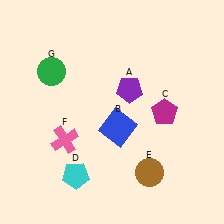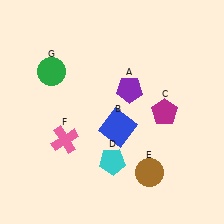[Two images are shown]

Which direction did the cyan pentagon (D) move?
The cyan pentagon (D) moved right.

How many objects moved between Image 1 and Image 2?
1 object moved between the two images.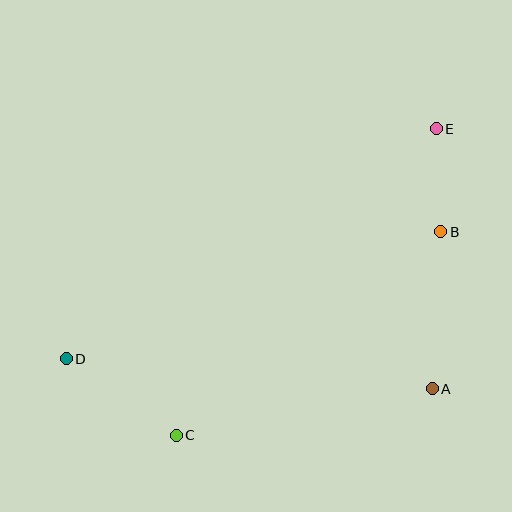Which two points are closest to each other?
Points B and E are closest to each other.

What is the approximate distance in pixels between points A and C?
The distance between A and C is approximately 260 pixels.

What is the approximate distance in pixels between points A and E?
The distance between A and E is approximately 260 pixels.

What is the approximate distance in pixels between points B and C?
The distance between B and C is approximately 334 pixels.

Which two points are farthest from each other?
Points D and E are farthest from each other.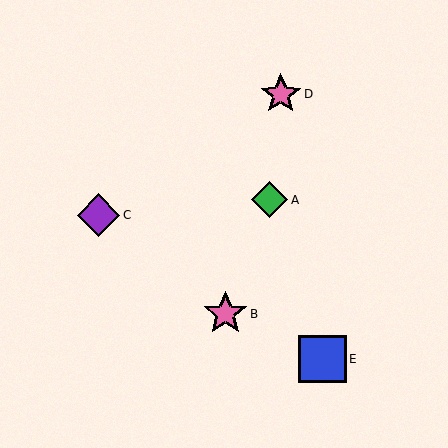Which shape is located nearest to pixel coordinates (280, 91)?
The pink star (labeled D) at (281, 94) is nearest to that location.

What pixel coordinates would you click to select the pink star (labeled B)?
Click at (225, 314) to select the pink star B.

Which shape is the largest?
The blue square (labeled E) is the largest.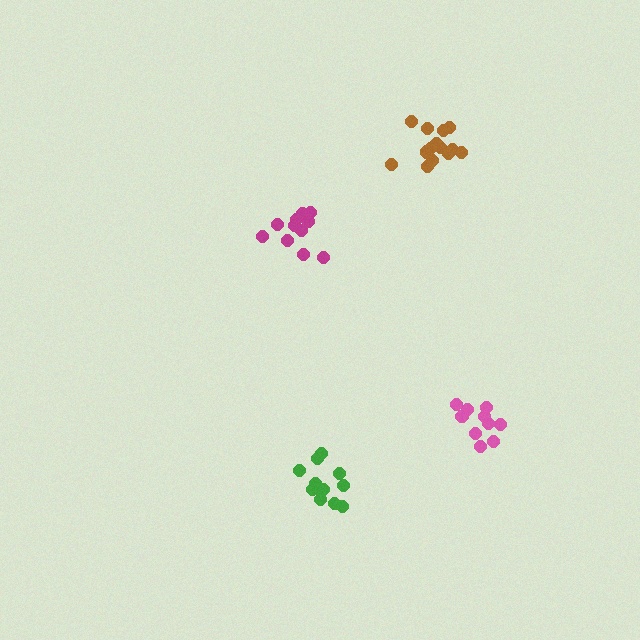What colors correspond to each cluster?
The clusters are colored: brown, green, magenta, pink.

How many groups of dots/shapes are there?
There are 4 groups.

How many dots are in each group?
Group 1: 14 dots, Group 2: 13 dots, Group 3: 11 dots, Group 4: 10 dots (48 total).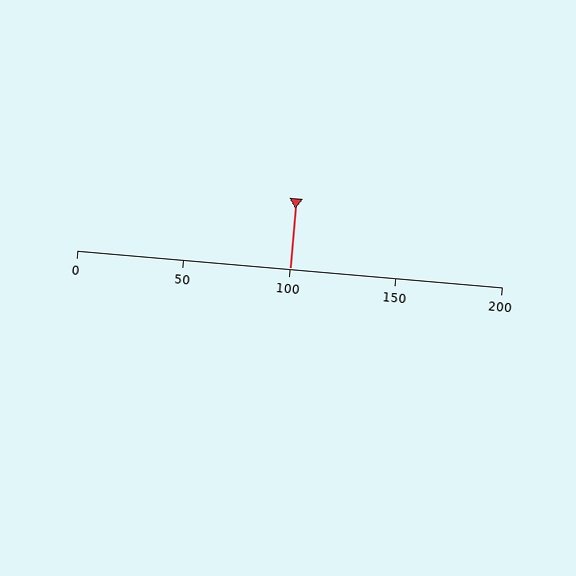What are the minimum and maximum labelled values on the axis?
The axis runs from 0 to 200.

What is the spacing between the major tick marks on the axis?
The major ticks are spaced 50 apart.